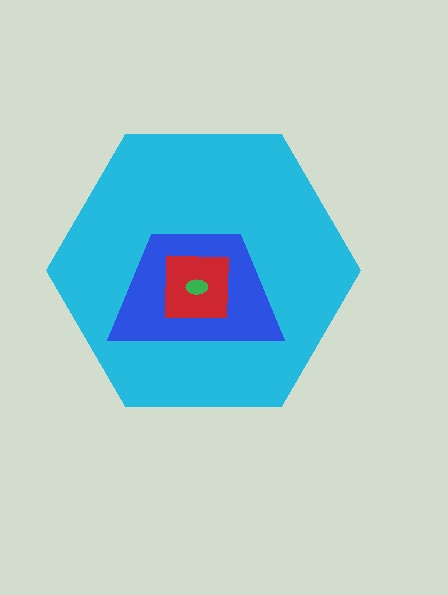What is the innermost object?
The green ellipse.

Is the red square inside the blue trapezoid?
Yes.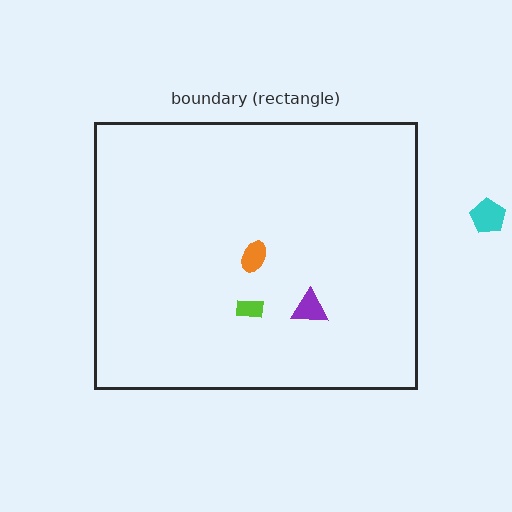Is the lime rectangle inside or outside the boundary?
Inside.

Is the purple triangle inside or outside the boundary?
Inside.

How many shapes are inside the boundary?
3 inside, 1 outside.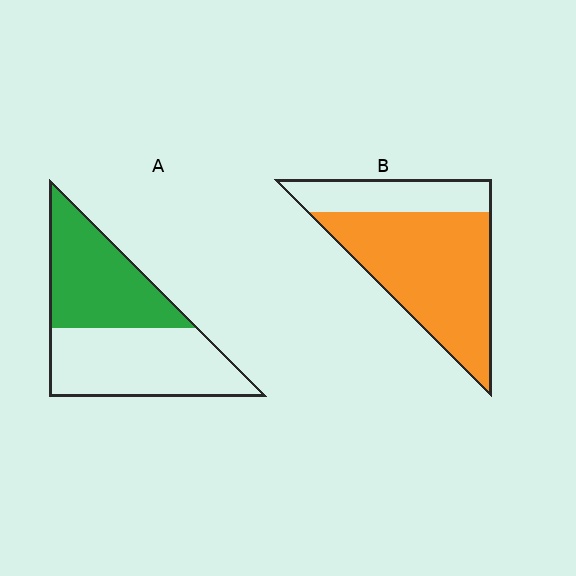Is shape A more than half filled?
Roughly half.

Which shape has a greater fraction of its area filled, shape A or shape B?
Shape B.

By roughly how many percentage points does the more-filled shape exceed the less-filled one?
By roughly 25 percentage points (B over A).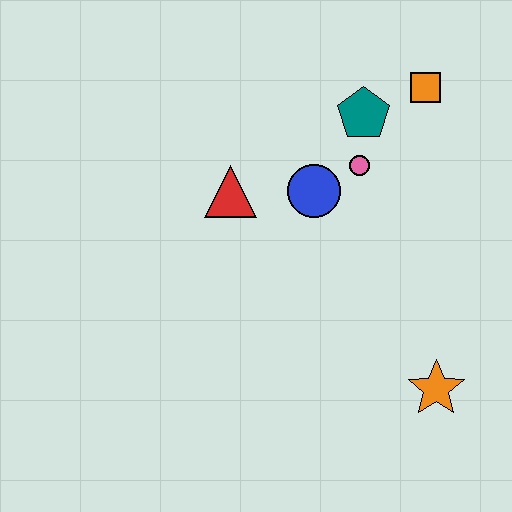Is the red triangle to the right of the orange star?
No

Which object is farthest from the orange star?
The orange square is farthest from the orange star.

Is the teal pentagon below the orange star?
No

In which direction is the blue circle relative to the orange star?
The blue circle is above the orange star.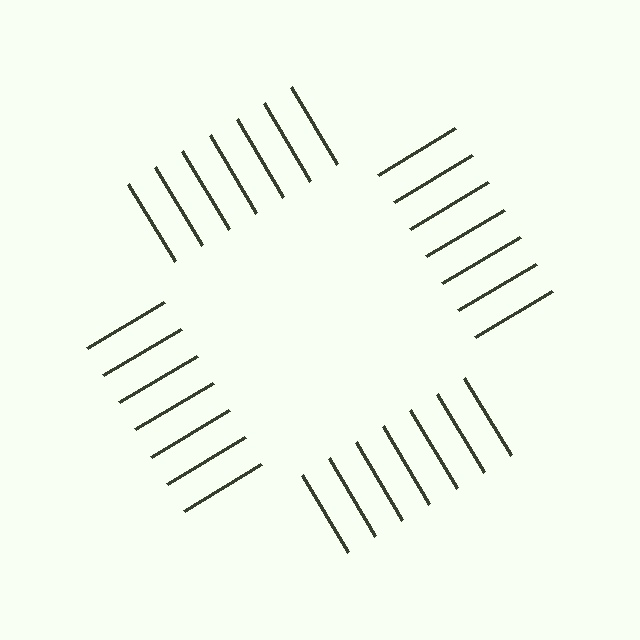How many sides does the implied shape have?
4 sides — the line-ends trace a square.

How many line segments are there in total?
28 — 7 along each of the 4 edges.